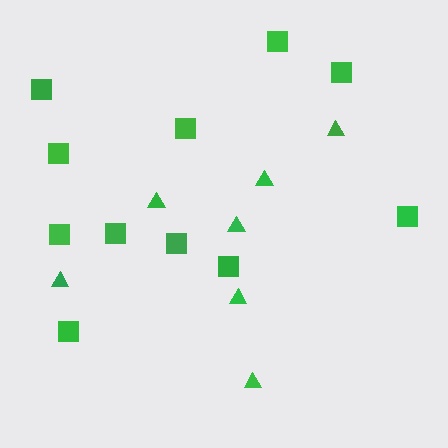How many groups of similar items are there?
There are 2 groups: one group of squares (11) and one group of triangles (7).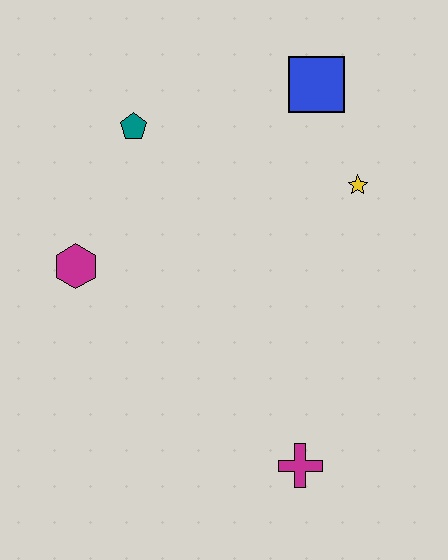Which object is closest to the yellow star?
The blue square is closest to the yellow star.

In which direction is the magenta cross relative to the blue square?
The magenta cross is below the blue square.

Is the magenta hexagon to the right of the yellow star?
No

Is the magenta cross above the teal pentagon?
No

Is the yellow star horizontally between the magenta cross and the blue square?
No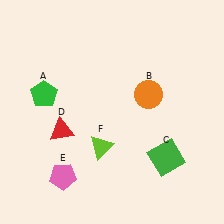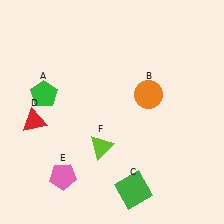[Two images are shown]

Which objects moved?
The objects that moved are: the green square (C), the red triangle (D).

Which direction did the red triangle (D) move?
The red triangle (D) moved left.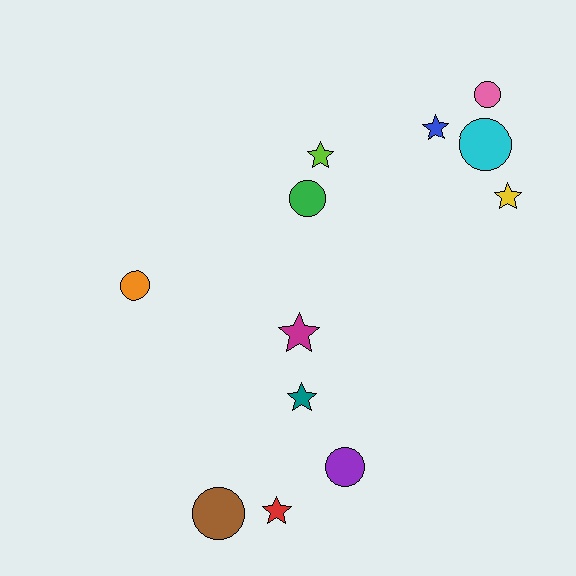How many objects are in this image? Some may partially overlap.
There are 12 objects.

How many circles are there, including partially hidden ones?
There are 6 circles.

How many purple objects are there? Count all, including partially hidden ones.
There is 1 purple object.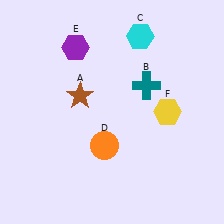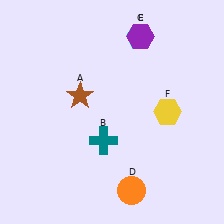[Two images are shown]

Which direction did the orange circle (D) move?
The orange circle (D) moved down.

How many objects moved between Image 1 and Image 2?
3 objects moved between the two images.